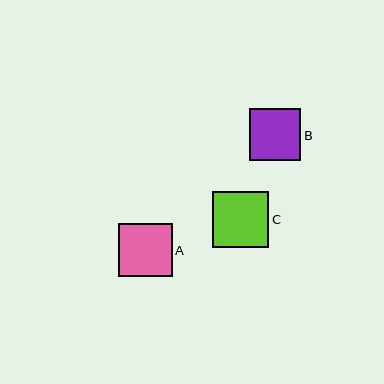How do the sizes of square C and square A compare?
Square C and square A are approximately the same size.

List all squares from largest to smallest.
From largest to smallest: C, A, B.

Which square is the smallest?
Square B is the smallest with a size of approximately 52 pixels.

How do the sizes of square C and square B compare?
Square C and square B are approximately the same size.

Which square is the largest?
Square C is the largest with a size of approximately 56 pixels.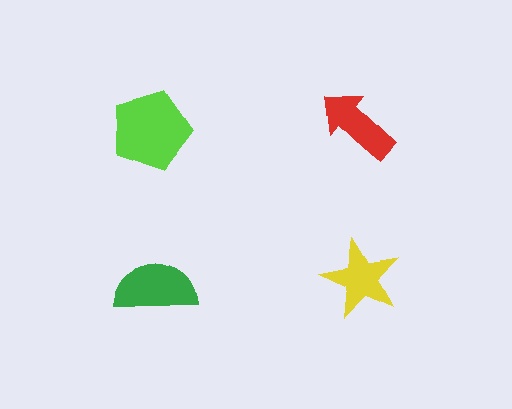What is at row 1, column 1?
A lime pentagon.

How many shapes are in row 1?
2 shapes.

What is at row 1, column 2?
A red arrow.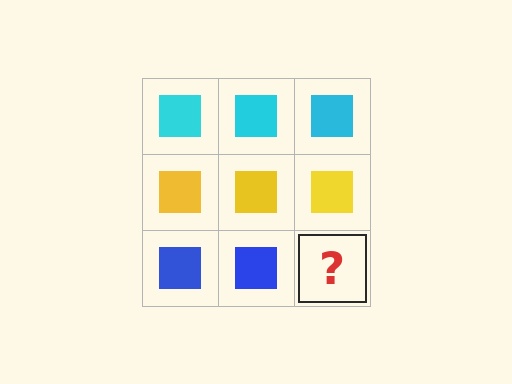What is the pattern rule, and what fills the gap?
The rule is that each row has a consistent color. The gap should be filled with a blue square.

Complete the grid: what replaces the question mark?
The question mark should be replaced with a blue square.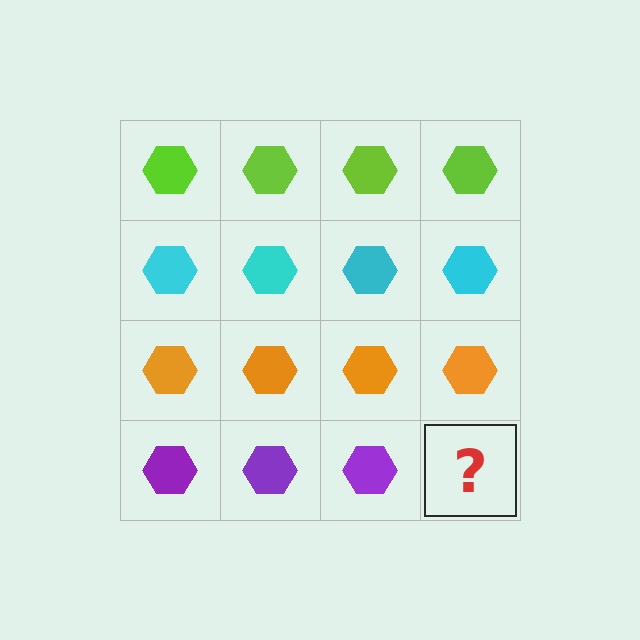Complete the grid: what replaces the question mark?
The question mark should be replaced with a purple hexagon.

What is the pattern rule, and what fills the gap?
The rule is that each row has a consistent color. The gap should be filled with a purple hexagon.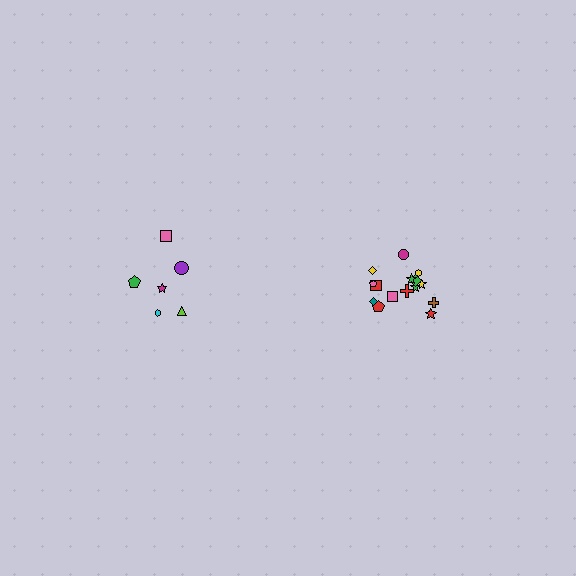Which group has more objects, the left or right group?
The right group.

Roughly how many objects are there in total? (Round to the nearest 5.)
Roughly 20 objects in total.